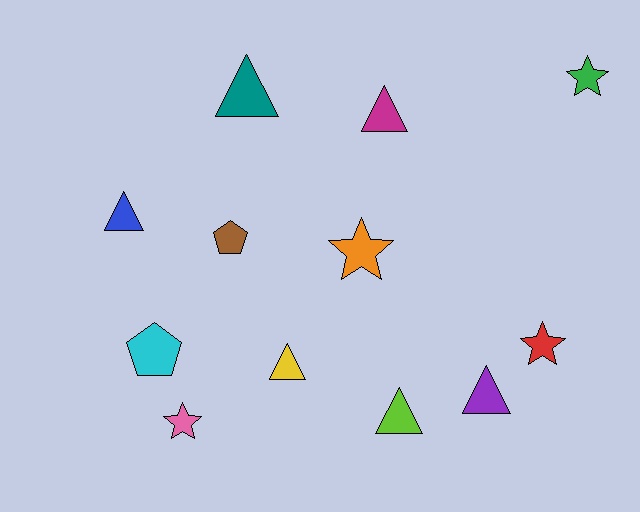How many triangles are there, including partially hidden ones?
There are 6 triangles.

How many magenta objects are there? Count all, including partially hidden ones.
There is 1 magenta object.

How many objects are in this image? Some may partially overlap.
There are 12 objects.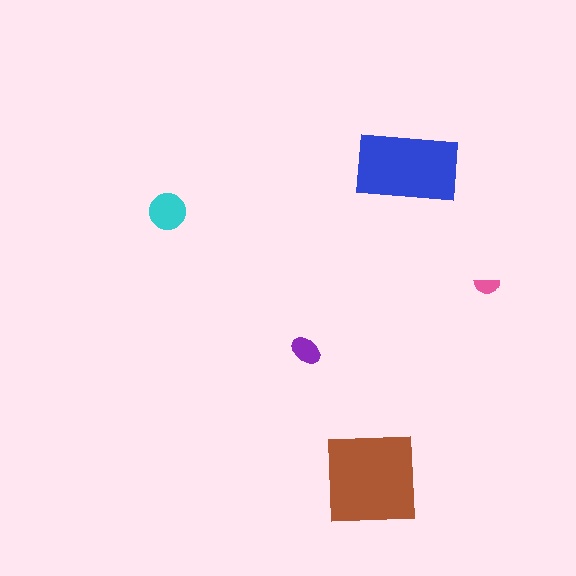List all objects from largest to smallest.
The brown square, the blue rectangle, the cyan circle, the purple ellipse, the pink semicircle.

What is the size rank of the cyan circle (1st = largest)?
3rd.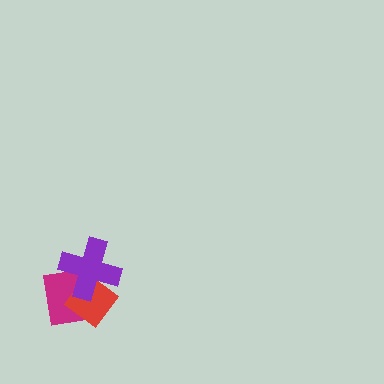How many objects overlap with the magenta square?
2 objects overlap with the magenta square.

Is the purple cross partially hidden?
No, no other shape covers it.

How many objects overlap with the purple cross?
2 objects overlap with the purple cross.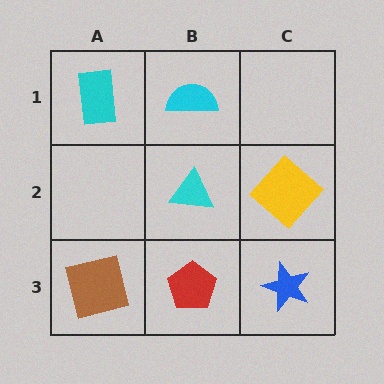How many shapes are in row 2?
2 shapes.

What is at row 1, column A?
A cyan rectangle.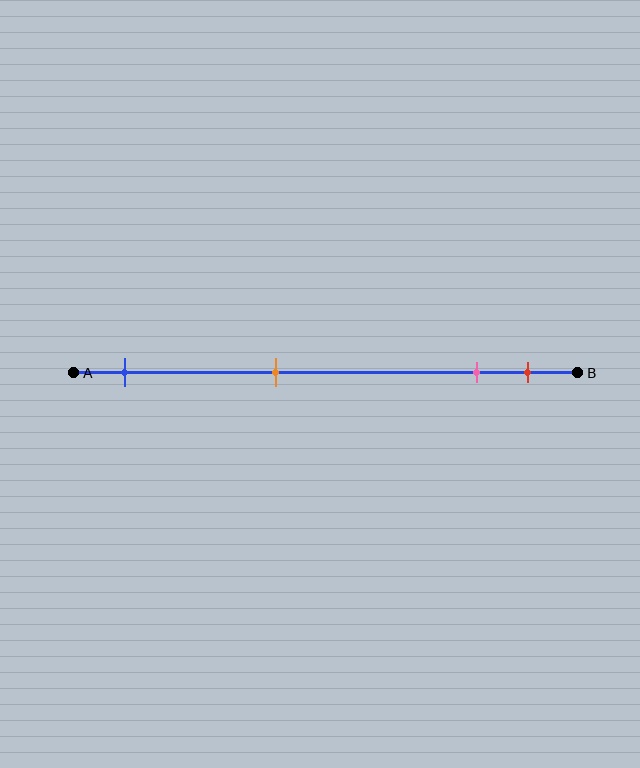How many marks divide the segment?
There are 4 marks dividing the segment.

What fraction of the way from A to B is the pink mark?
The pink mark is approximately 80% (0.8) of the way from A to B.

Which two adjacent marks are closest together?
The pink and red marks are the closest adjacent pair.